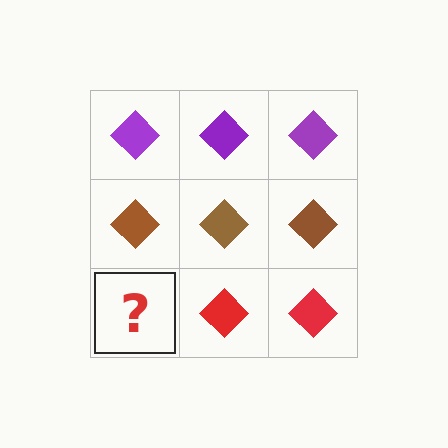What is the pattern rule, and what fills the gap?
The rule is that each row has a consistent color. The gap should be filled with a red diamond.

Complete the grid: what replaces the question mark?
The question mark should be replaced with a red diamond.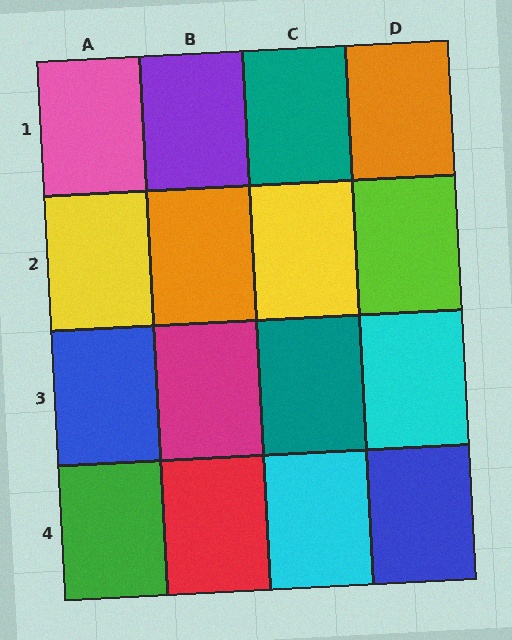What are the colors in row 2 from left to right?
Yellow, orange, yellow, lime.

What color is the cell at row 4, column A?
Green.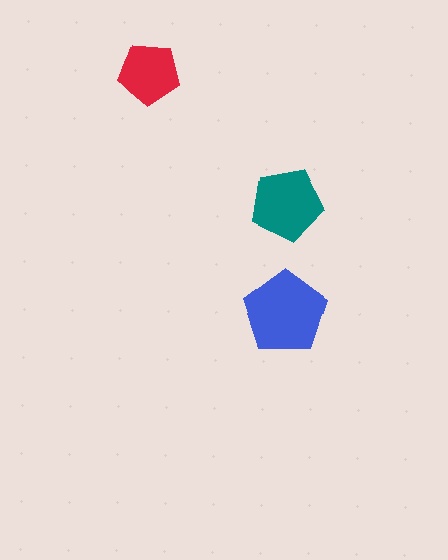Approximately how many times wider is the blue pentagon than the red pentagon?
About 1.5 times wider.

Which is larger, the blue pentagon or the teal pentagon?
The blue one.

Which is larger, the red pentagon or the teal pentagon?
The teal one.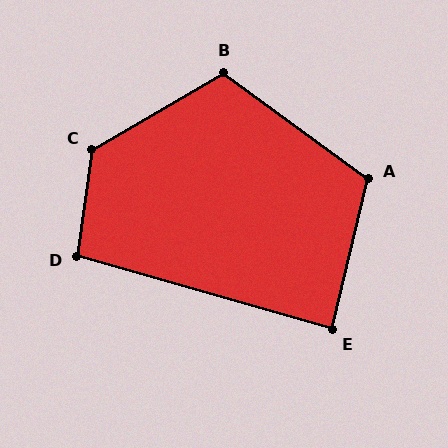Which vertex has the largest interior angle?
C, at approximately 129 degrees.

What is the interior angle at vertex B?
Approximately 113 degrees (obtuse).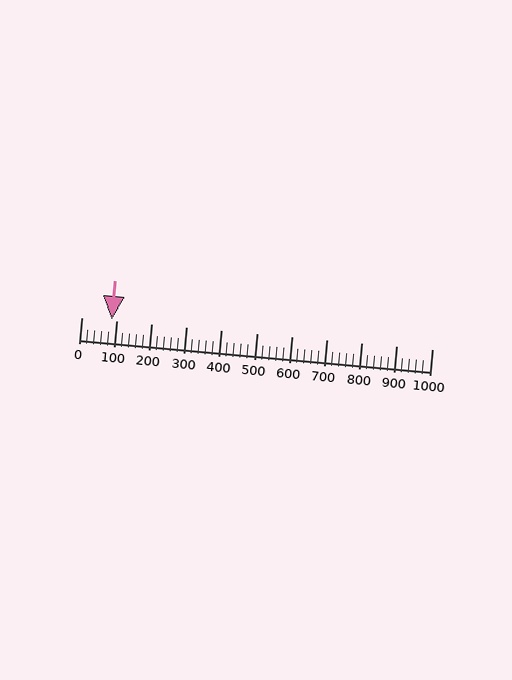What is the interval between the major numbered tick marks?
The major tick marks are spaced 100 units apart.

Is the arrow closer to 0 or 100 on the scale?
The arrow is closer to 100.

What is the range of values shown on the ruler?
The ruler shows values from 0 to 1000.